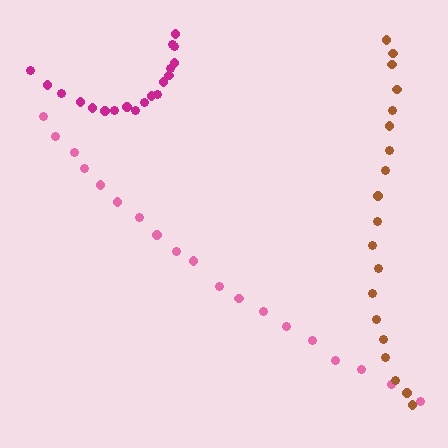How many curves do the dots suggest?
There are 3 distinct paths.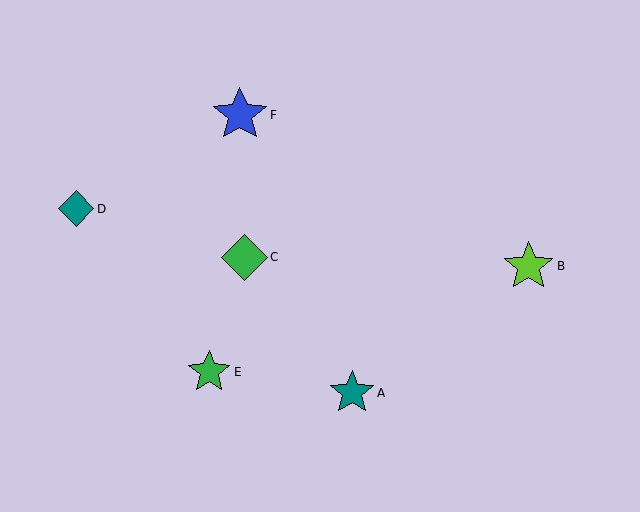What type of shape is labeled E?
Shape E is a green star.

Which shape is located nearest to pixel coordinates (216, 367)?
The green star (labeled E) at (209, 372) is nearest to that location.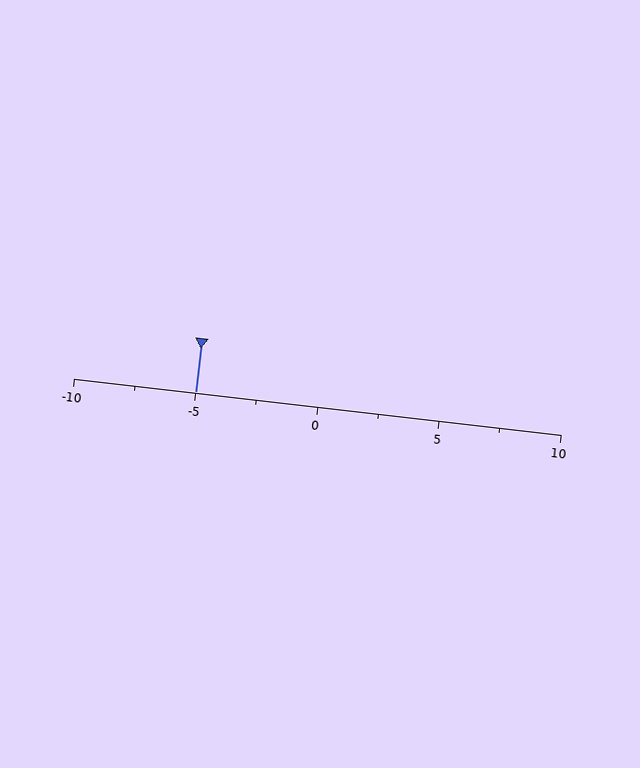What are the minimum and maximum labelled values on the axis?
The axis runs from -10 to 10.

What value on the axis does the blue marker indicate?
The marker indicates approximately -5.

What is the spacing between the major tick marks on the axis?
The major ticks are spaced 5 apart.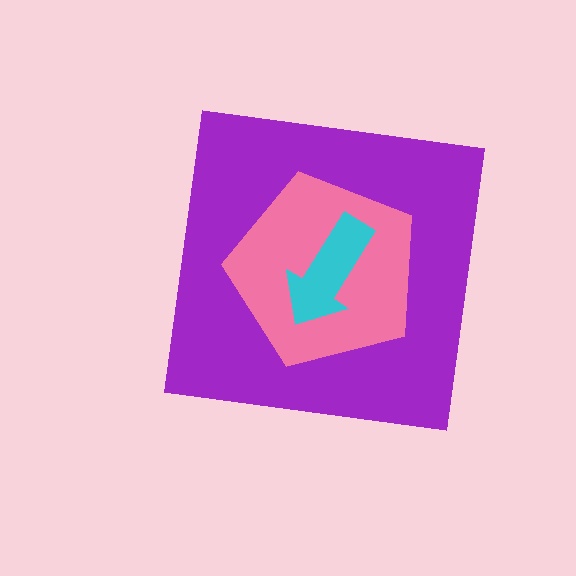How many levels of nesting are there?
3.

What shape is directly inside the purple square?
The pink pentagon.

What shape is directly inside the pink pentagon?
The cyan arrow.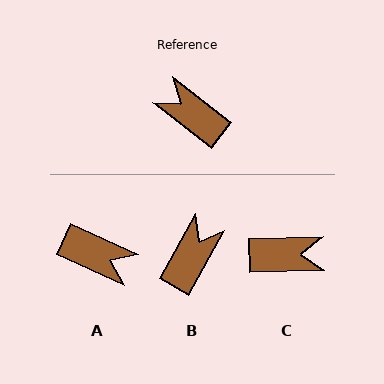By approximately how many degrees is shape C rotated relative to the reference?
Approximately 140 degrees clockwise.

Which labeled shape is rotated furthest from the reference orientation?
A, about 167 degrees away.